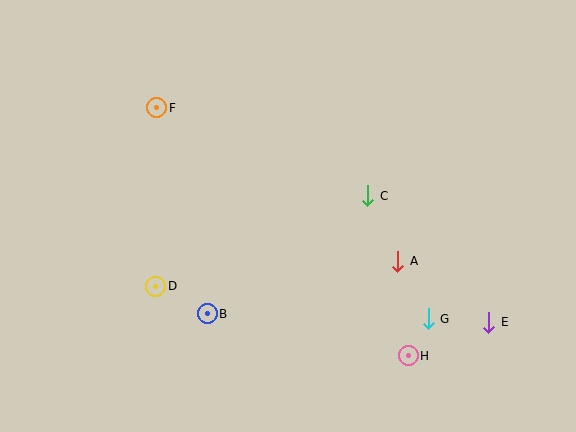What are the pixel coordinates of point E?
Point E is at (489, 322).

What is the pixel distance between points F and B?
The distance between F and B is 212 pixels.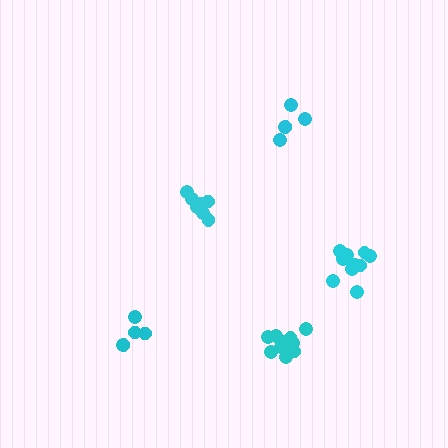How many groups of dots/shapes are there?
There are 5 groups.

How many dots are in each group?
Group 1: 10 dots, Group 2: 11 dots, Group 3: 5 dots, Group 4: 5 dots, Group 5: 11 dots (42 total).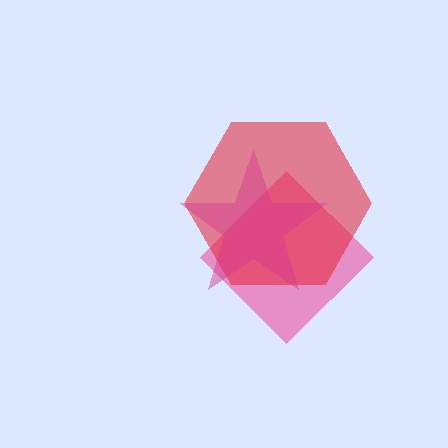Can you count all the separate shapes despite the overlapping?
Yes, there are 3 separate shapes.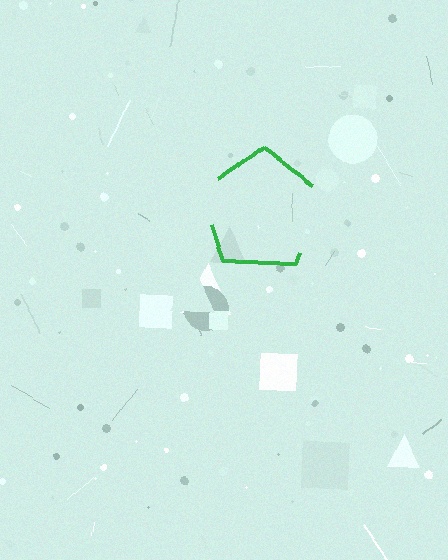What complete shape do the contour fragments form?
The contour fragments form a pentagon.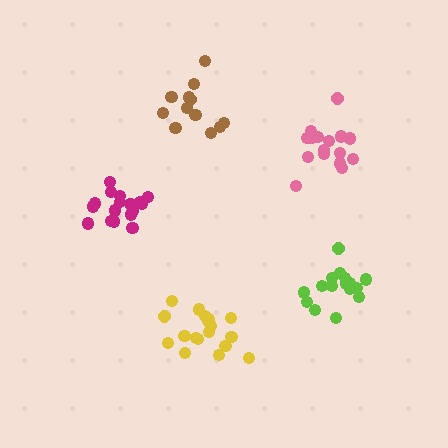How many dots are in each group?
Group 1: 18 dots, Group 2: 16 dots, Group 3: 12 dots, Group 4: 17 dots, Group 5: 18 dots (81 total).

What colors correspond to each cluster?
The clusters are colored: yellow, pink, brown, lime, magenta.